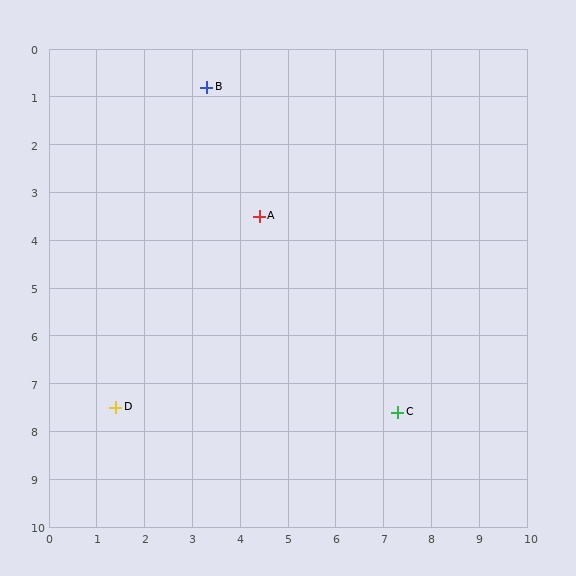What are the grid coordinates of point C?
Point C is at approximately (7.3, 7.6).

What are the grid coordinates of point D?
Point D is at approximately (1.4, 7.5).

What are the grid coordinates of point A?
Point A is at approximately (4.4, 3.5).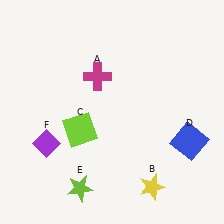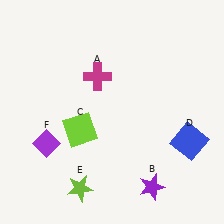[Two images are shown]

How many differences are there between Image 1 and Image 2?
There is 1 difference between the two images.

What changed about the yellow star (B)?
In Image 1, B is yellow. In Image 2, it changed to purple.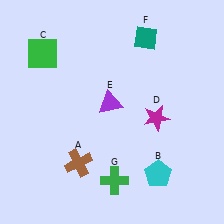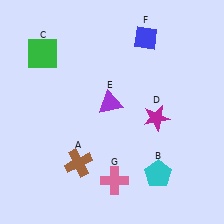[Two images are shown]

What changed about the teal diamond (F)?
In Image 1, F is teal. In Image 2, it changed to blue.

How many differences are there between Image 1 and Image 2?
There are 2 differences between the two images.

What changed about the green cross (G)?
In Image 1, G is green. In Image 2, it changed to pink.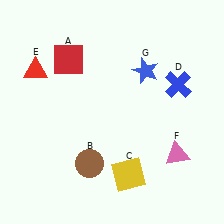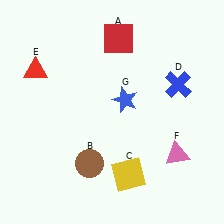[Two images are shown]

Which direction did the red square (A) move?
The red square (A) moved right.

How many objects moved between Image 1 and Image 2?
2 objects moved between the two images.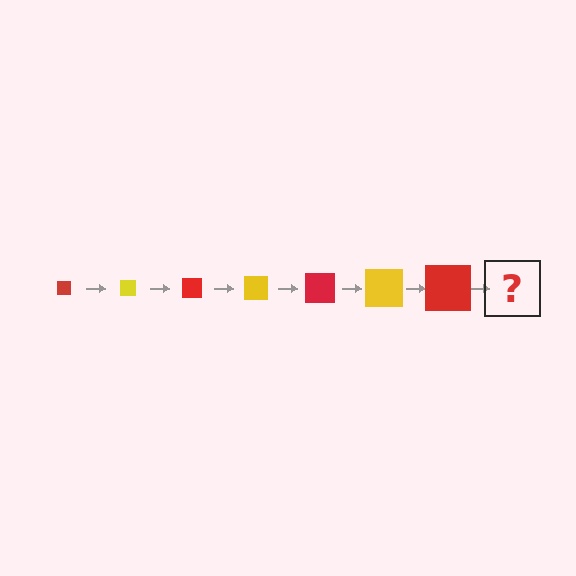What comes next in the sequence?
The next element should be a yellow square, larger than the previous one.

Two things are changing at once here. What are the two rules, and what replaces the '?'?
The two rules are that the square grows larger each step and the color cycles through red and yellow. The '?' should be a yellow square, larger than the previous one.